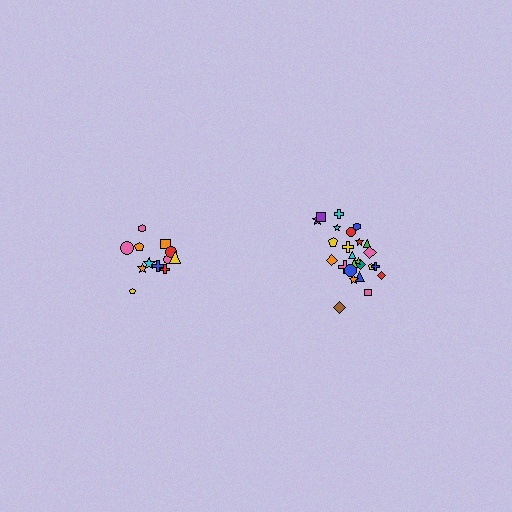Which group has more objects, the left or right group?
The right group.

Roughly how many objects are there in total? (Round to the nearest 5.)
Roughly 35 objects in total.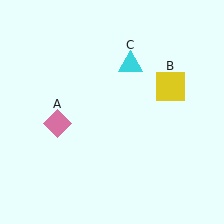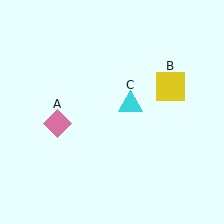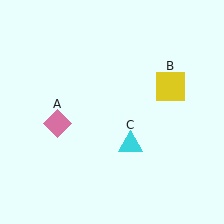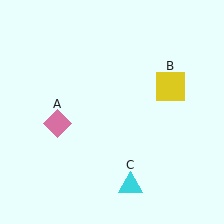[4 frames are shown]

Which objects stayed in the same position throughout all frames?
Pink diamond (object A) and yellow square (object B) remained stationary.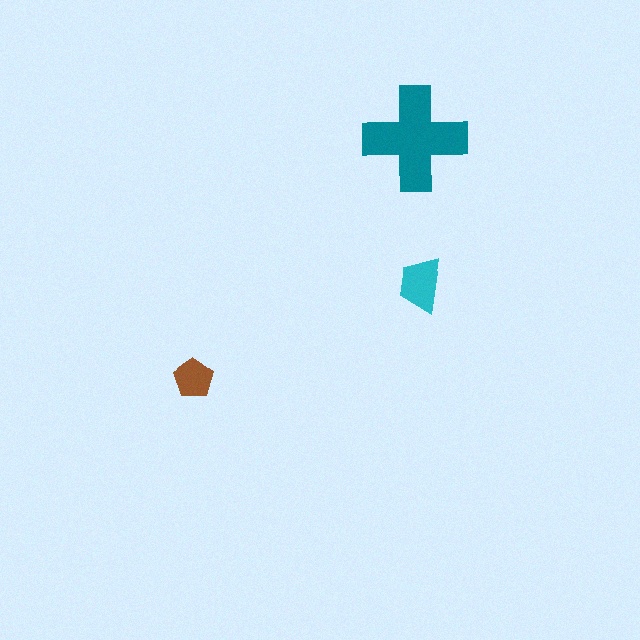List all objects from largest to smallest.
The teal cross, the cyan trapezoid, the brown pentagon.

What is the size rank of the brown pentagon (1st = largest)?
3rd.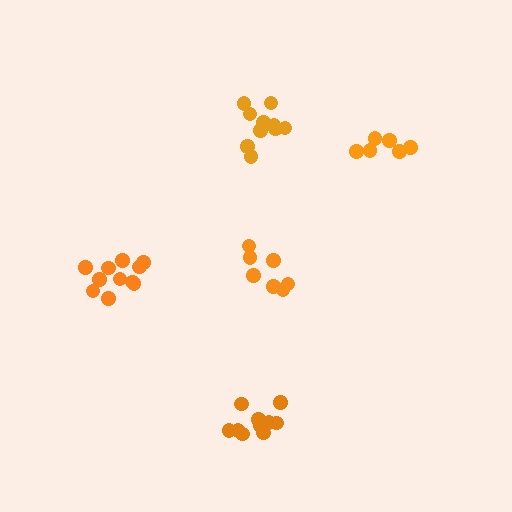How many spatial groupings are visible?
There are 5 spatial groupings.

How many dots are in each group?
Group 1: 10 dots, Group 2: 7 dots, Group 3: 6 dots, Group 4: 10 dots, Group 5: 11 dots (44 total).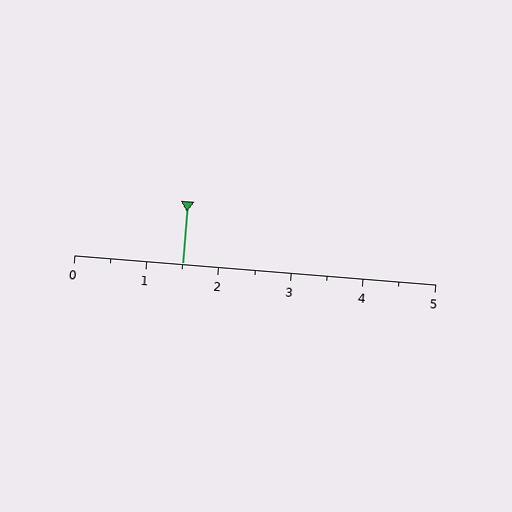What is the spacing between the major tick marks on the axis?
The major ticks are spaced 1 apart.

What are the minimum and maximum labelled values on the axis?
The axis runs from 0 to 5.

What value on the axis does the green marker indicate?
The marker indicates approximately 1.5.